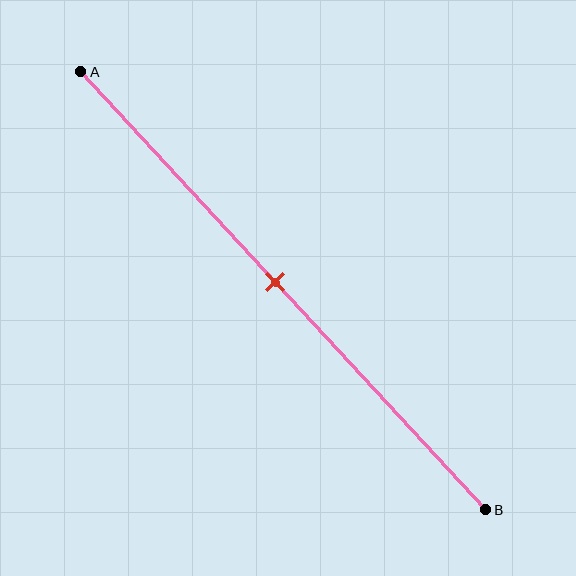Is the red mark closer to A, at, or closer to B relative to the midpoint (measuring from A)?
The red mark is approximately at the midpoint of segment AB.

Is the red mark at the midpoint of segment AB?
Yes, the mark is approximately at the midpoint.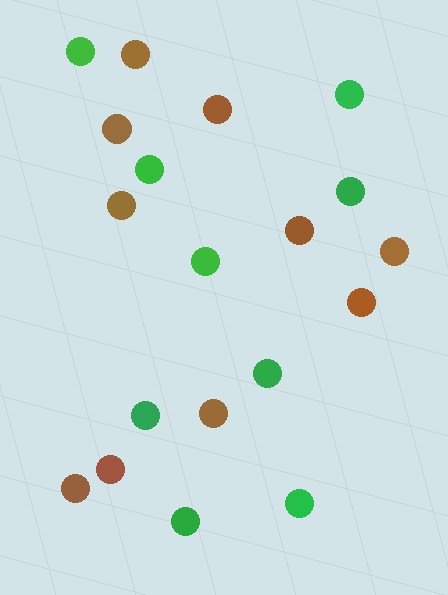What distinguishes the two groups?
There are 2 groups: one group of brown circles (10) and one group of green circles (9).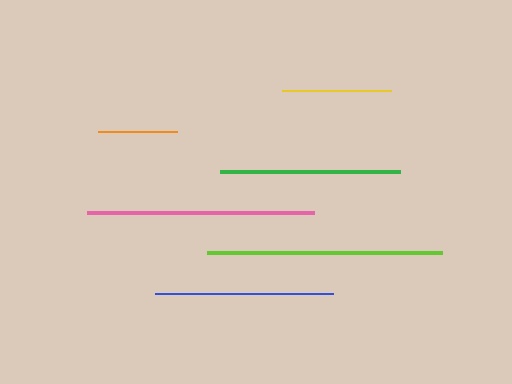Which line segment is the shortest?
The orange line is the shortest at approximately 78 pixels.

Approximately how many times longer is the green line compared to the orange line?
The green line is approximately 2.3 times the length of the orange line.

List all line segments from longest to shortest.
From longest to shortest: lime, pink, green, blue, yellow, orange.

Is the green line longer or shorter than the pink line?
The pink line is longer than the green line.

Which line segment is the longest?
The lime line is the longest at approximately 235 pixels.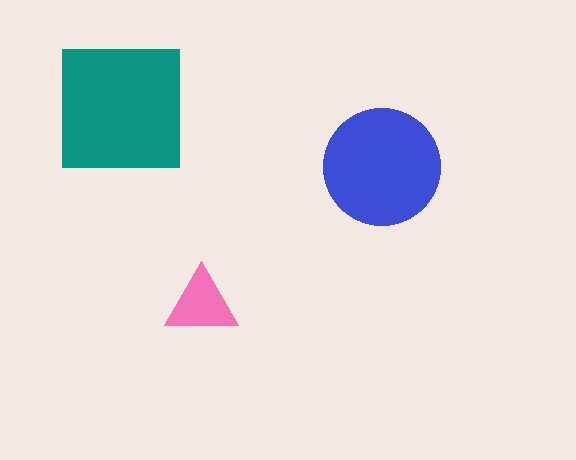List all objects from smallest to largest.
The pink triangle, the blue circle, the teal square.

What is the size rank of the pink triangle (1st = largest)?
3rd.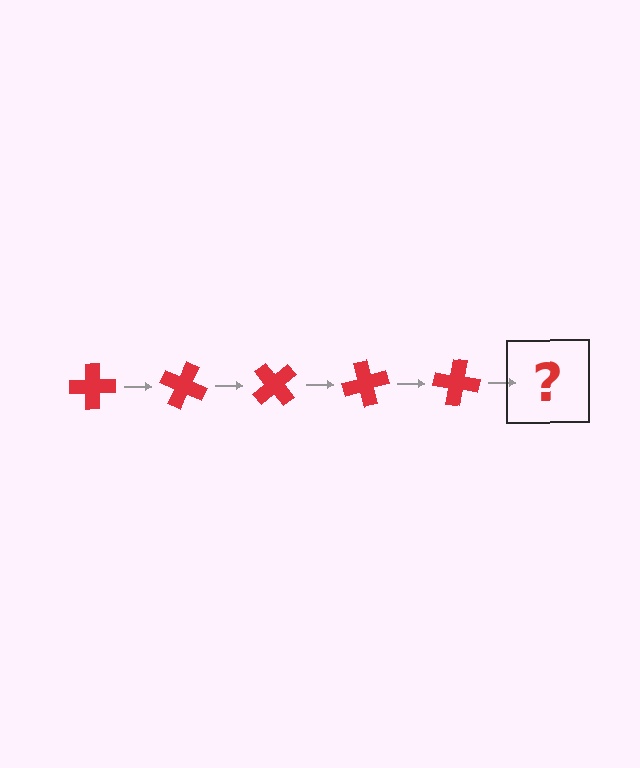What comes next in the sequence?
The next element should be a red cross rotated 125 degrees.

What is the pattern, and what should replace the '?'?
The pattern is that the cross rotates 25 degrees each step. The '?' should be a red cross rotated 125 degrees.